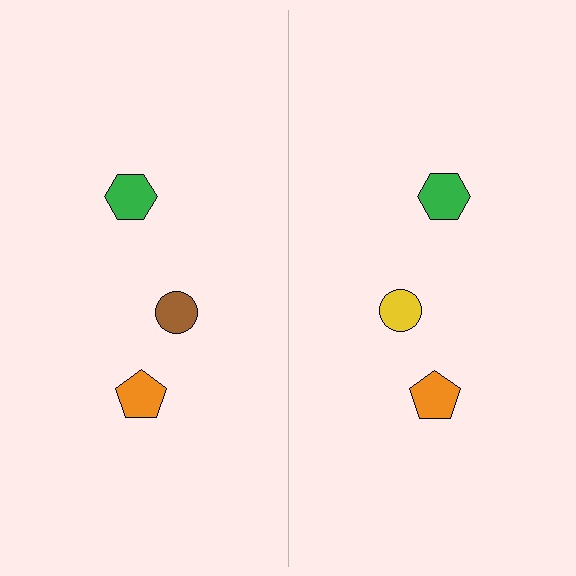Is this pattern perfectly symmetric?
No, the pattern is not perfectly symmetric. The yellow circle on the right side breaks the symmetry — its mirror counterpart is brown.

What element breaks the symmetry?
The yellow circle on the right side breaks the symmetry — its mirror counterpart is brown.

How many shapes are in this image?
There are 6 shapes in this image.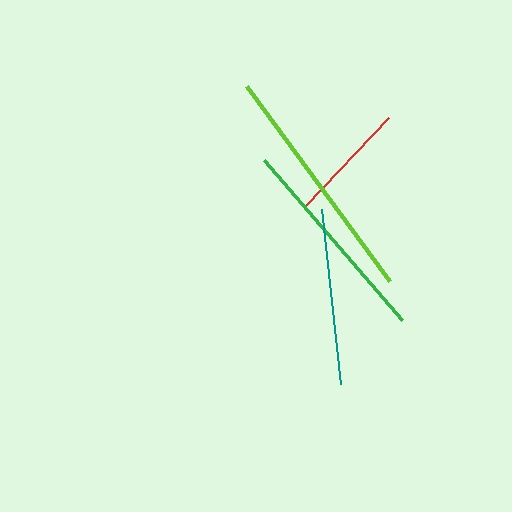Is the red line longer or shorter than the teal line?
The teal line is longer than the red line.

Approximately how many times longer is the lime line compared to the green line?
The lime line is approximately 1.1 times the length of the green line.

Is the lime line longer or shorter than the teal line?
The lime line is longer than the teal line.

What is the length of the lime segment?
The lime segment is approximately 241 pixels long.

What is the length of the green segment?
The green segment is approximately 212 pixels long.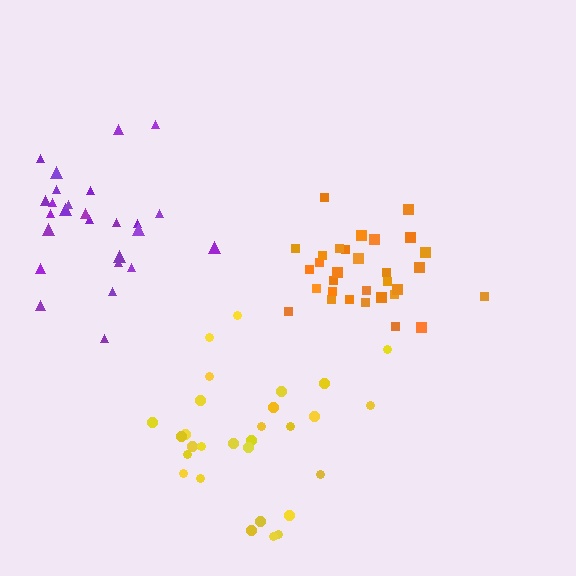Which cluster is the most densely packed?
Orange.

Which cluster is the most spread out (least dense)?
Purple.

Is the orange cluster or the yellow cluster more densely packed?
Orange.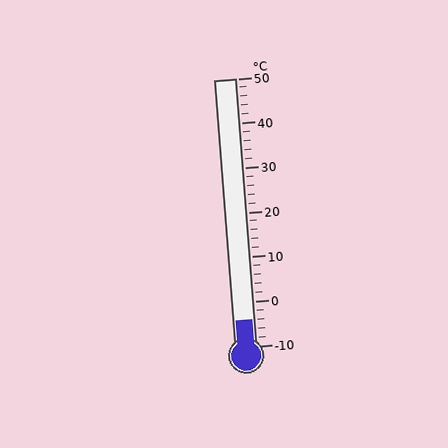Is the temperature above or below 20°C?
The temperature is below 20°C.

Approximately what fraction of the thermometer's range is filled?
The thermometer is filled to approximately 10% of its range.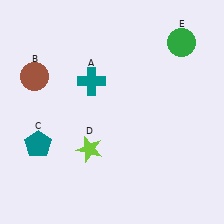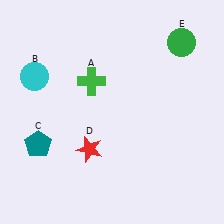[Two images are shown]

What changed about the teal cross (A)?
In Image 1, A is teal. In Image 2, it changed to green.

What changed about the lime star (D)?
In Image 1, D is lime. In Image 2, it changed to red.